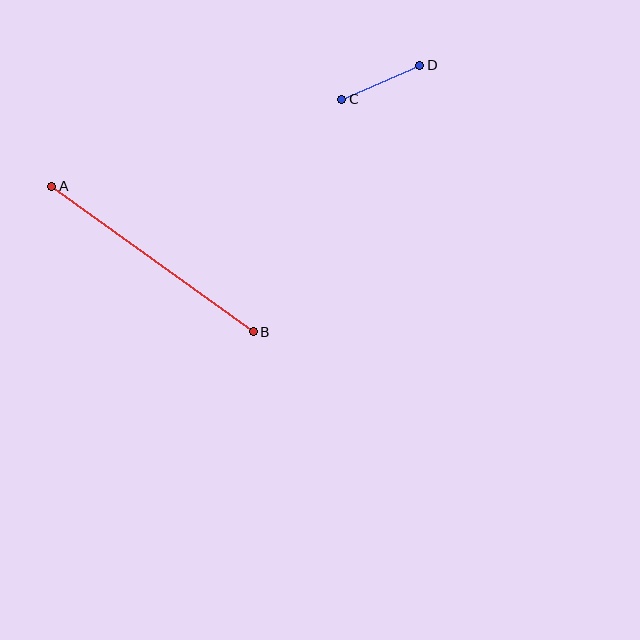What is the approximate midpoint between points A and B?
The midpoint is at approximately (152, 259) pixels.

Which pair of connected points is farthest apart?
Points A and B are farthest apart.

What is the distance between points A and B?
The distance is approximately 249 pixels.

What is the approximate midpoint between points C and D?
The midpoint is at approximately (381, 82) pixels.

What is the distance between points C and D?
The distance is approximately 85 pixels.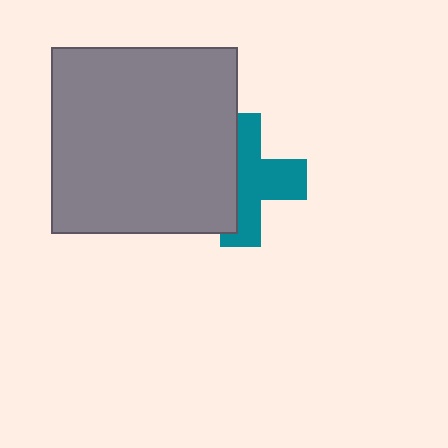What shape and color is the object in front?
The object in front is a gray square.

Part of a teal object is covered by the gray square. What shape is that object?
It is a cross.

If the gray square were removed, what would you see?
You would see the complete teal cross.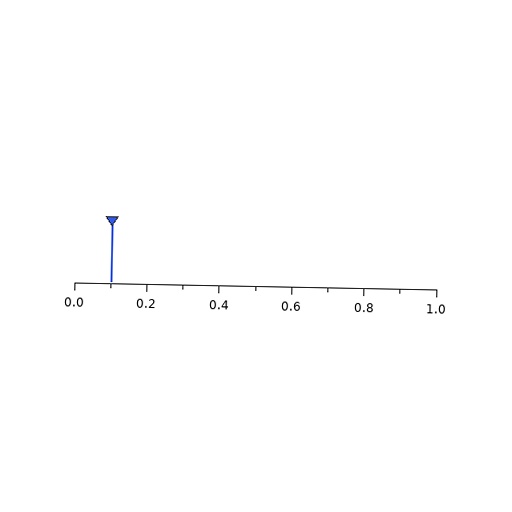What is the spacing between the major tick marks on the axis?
The major ticks are spaced 0.2 apart.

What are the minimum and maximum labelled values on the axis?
The axis runs from 0.0 to 1.0.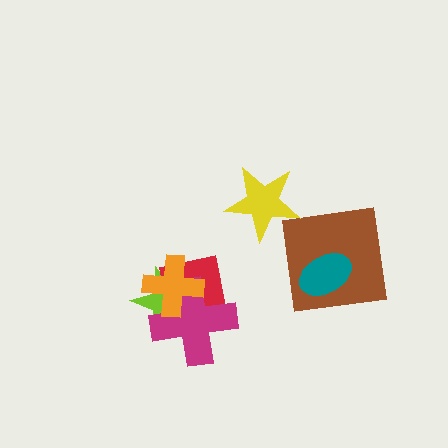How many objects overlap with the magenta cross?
3 objects overlap with the magenta cross.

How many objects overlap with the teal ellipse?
1 object overlaps with the teal ellipse.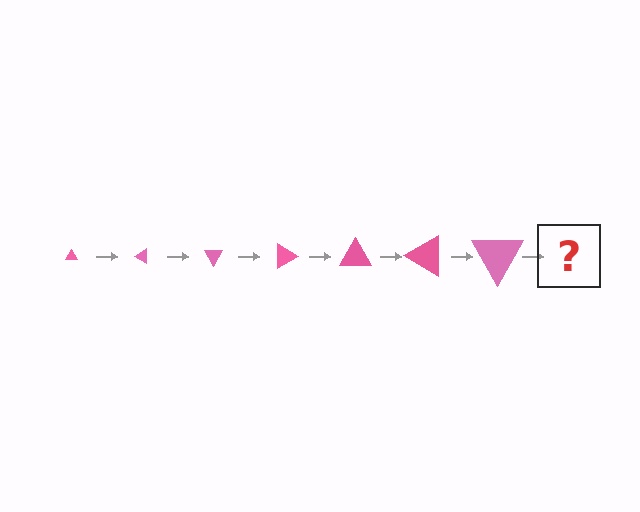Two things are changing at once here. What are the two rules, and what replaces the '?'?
The two rules are that the triangle grows larger each step and it rotates 30 degrees each step. The '?' should be a triangle, larger than the previous one and rotated 210 degrees from the start.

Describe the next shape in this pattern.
It should be a triangle, larger than the previous one and rotated 210 degrees from the start.